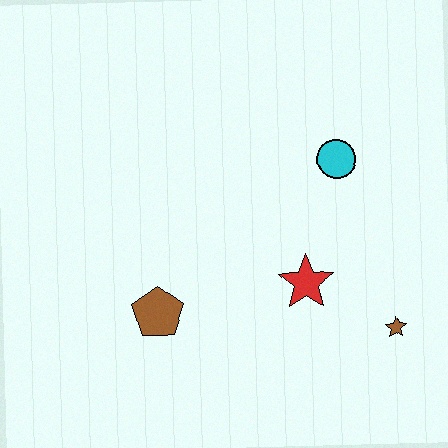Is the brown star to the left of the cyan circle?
No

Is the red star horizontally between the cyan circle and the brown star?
No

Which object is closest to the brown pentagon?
The red star is closest to the brown pentagon.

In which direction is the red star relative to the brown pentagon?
The red star is to the right of the brown pentagon.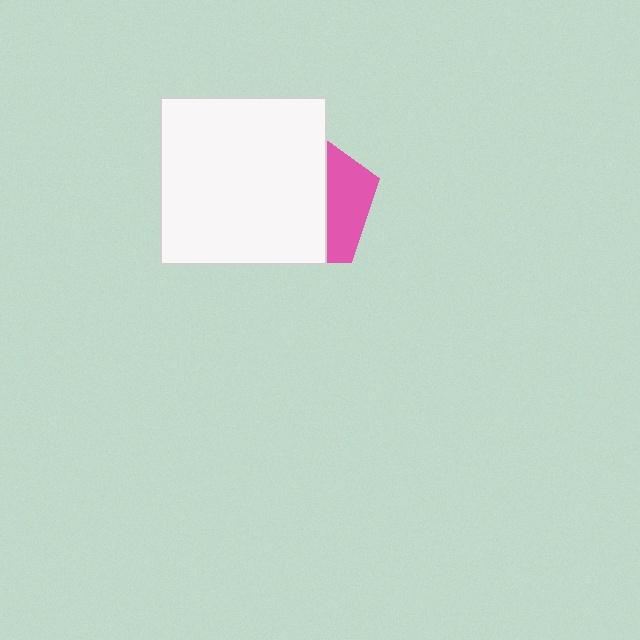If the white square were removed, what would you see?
You would see the complete pink pentagon.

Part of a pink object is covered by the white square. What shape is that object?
It is a pentagon.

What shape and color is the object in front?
The object in front is a white square.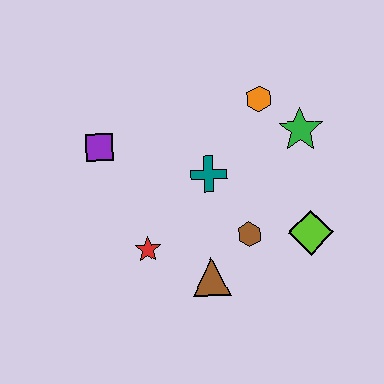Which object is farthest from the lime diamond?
The purple square is farthest from the lime diamond.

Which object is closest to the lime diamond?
The brown hexagon is closest to the lime diamond.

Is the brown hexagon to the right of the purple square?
Yes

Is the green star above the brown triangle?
Yes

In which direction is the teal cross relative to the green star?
The teal cross is to the left of the green star.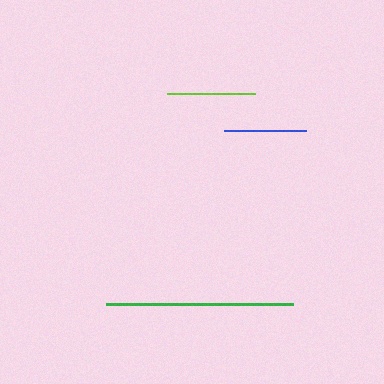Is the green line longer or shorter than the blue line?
The green line is longer than the blue line.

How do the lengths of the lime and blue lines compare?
The lime and blue lines are approximately the same length.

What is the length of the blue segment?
The blue segment is approximately 82 pixels long.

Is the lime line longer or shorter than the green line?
The green line is longer than the lime line.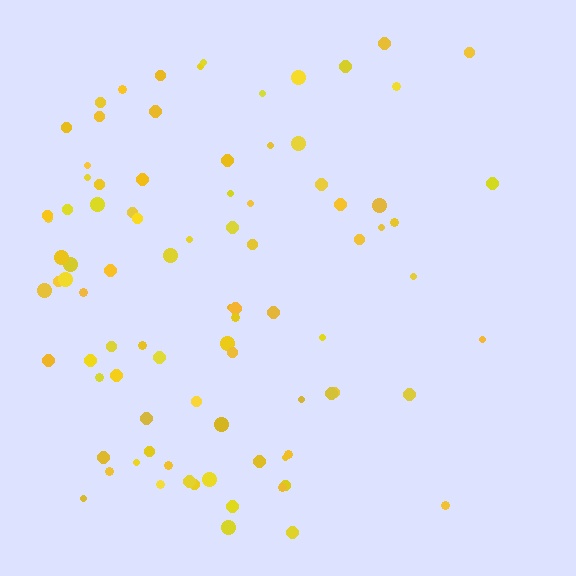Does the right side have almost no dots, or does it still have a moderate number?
Still a moderate number, just noticeably fewer than the left.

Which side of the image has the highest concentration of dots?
The left.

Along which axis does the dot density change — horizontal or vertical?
Horizontal.